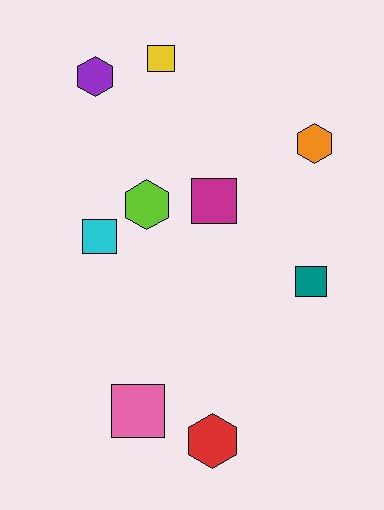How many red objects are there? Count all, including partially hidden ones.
There is 1 red object.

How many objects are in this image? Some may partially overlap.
There are 9 objects.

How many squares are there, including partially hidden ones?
There are 5 squares.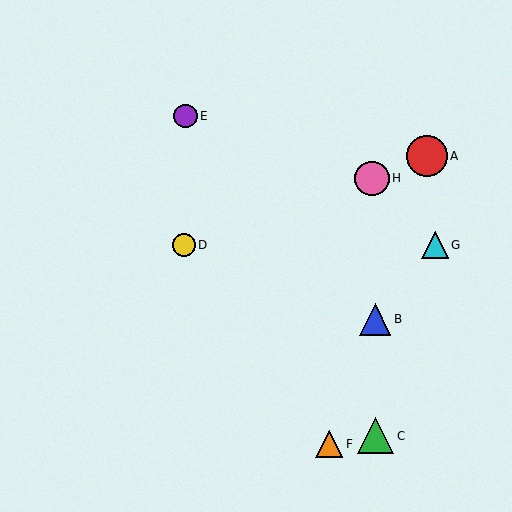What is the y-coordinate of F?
Object F is at y≈444.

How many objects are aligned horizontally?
2 objects (D, G) are aligned horizontally.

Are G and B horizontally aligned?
No, G is at y≈245 and B is at y≈319.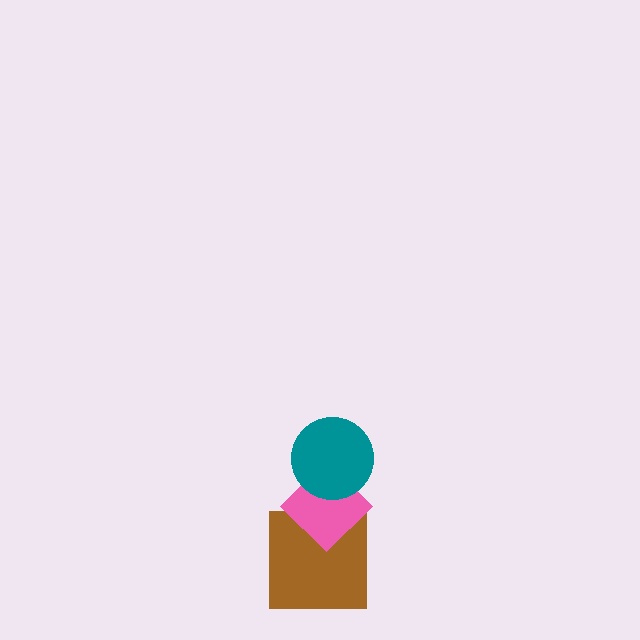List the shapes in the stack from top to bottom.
From top to bottom: the teal circle, the pink diamond, the brown square.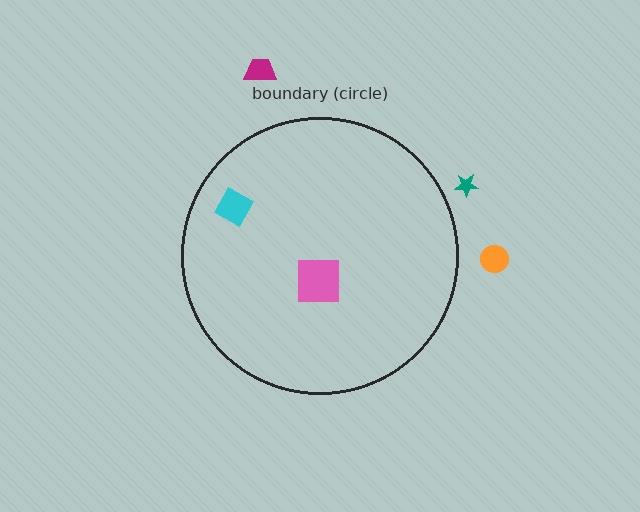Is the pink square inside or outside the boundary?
Inside.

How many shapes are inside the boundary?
2 inside, 3 outside.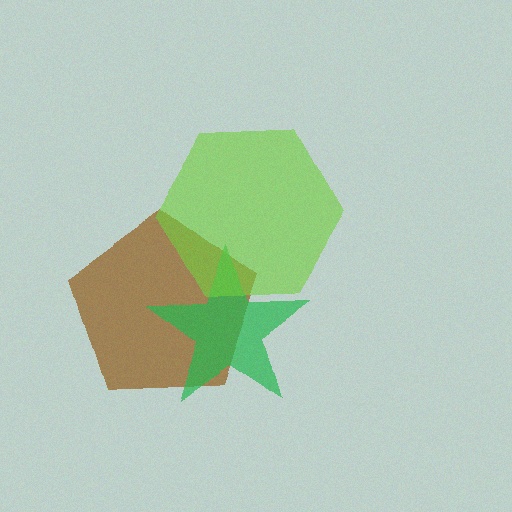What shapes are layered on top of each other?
The layered shapes are: a brown pentagon, a green star, a lime hexagon.